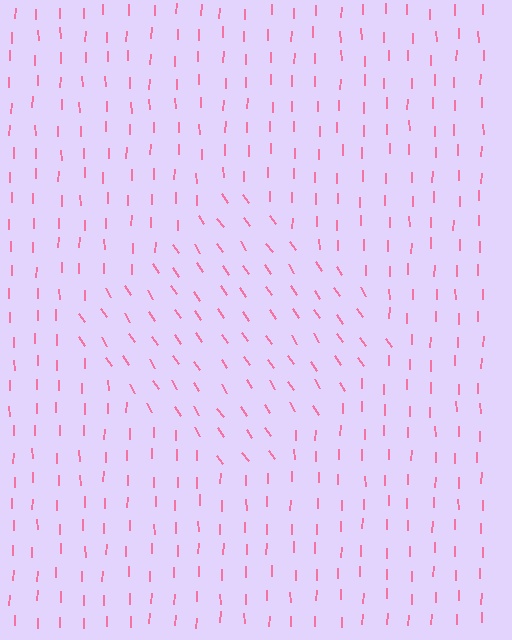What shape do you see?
I see a diamond.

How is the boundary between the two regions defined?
The boundary is defined purely by a change in line orientation (approximately 35 degrees difference). All lines are the same color and thickness.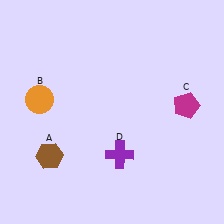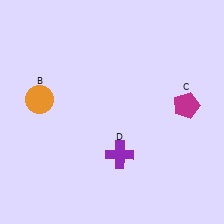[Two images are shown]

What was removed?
The brown hexagon (A) was removed in Image 2.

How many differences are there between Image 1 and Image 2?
There is 1 difference between the two images.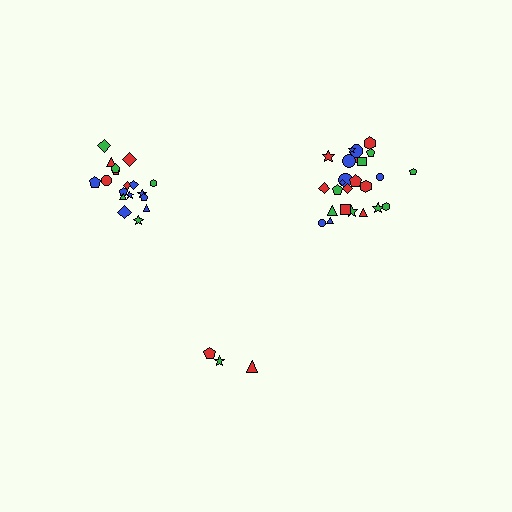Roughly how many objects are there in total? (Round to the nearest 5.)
Roughly 45 objects in total.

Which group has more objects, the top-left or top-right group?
The top-right group.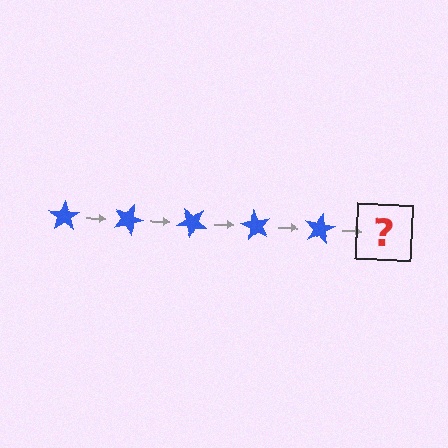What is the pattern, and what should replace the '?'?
The pattern is that the star rotates 20 degrees each step. The '?' should be a blue star rotated 100 degrees.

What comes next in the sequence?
The next element should be a blue star rotated 100 degrees.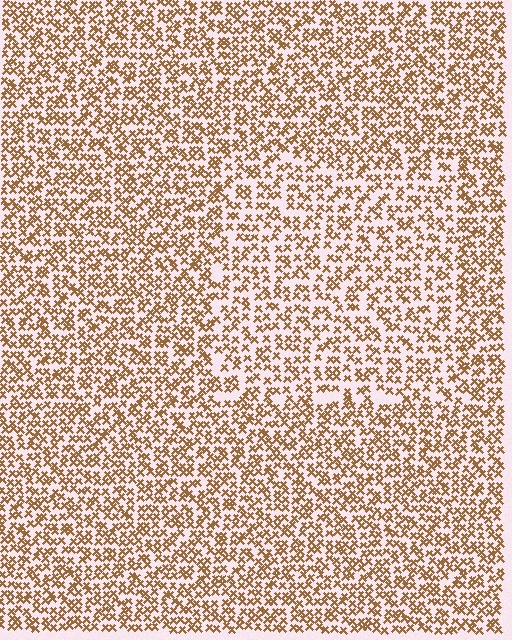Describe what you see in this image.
The image contains small brown elements arranged at two different densities. A rectangle-shaped region is visible where the elements are less densely packed than the surrounding area.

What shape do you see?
I see a rectangle.